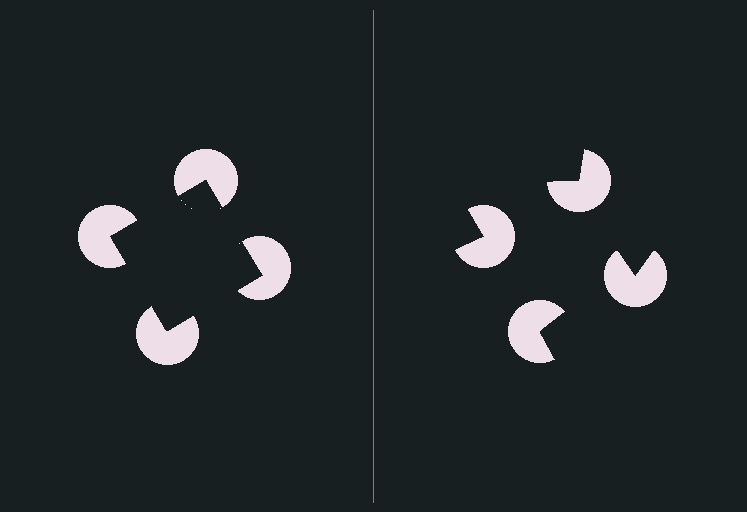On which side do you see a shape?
An illusory square appears on the left side. On the right side the wedge cuts are rotated, so no coherent shape forms.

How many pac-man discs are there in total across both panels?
8 — 4 on each side.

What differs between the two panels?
The pac-man discs are positioned identically on both sides; only the wedge orientations differ. On the left they align to a square; on the right they are misaligned.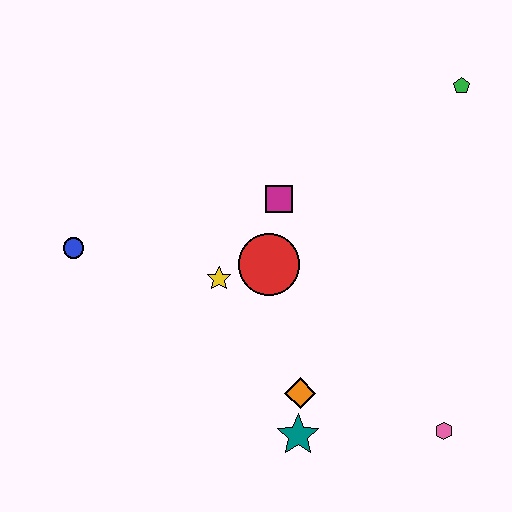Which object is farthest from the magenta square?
The pink hexagon is farthest from the magenta square.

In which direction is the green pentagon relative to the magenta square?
The green pentagon is to the right of the magenta square.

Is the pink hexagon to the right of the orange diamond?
Yes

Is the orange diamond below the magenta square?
Yes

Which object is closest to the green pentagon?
The magenta square is closest to the green pentagon.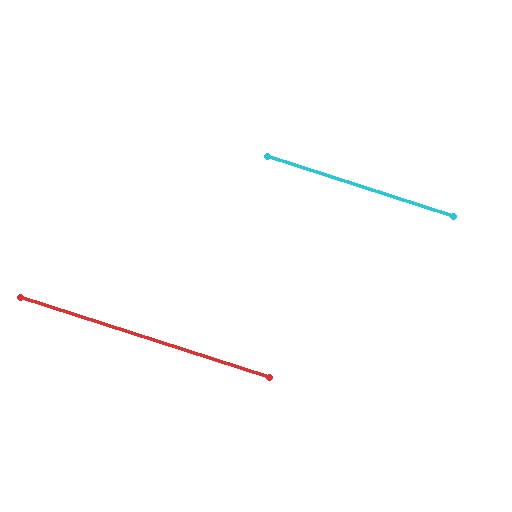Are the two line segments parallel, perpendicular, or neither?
Parallel — their directions differ by only 0.0°.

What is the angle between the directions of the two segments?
Approximately 0 degrees.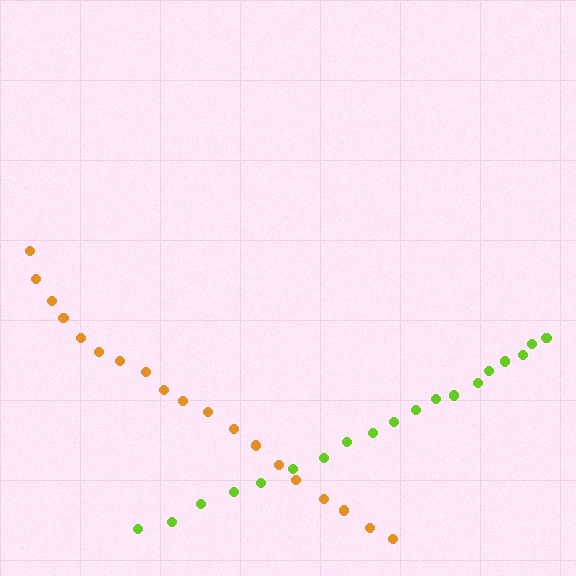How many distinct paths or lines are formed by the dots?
There are 2 distinct paths.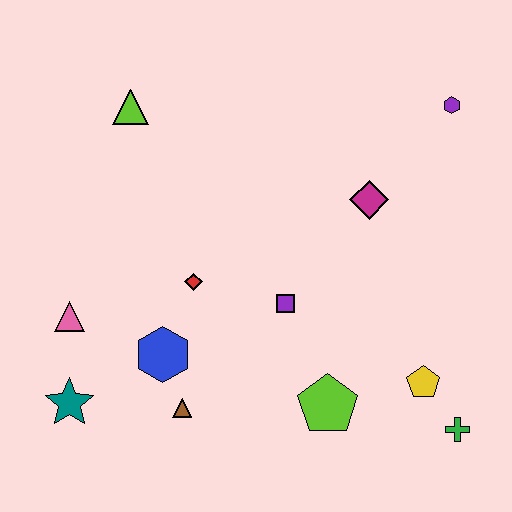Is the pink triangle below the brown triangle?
No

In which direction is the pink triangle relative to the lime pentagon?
The pink triangle is to the left of the lime pentagon.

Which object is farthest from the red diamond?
The purple hexagon is farthest from the red diamond.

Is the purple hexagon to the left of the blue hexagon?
No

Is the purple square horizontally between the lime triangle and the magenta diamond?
Yes